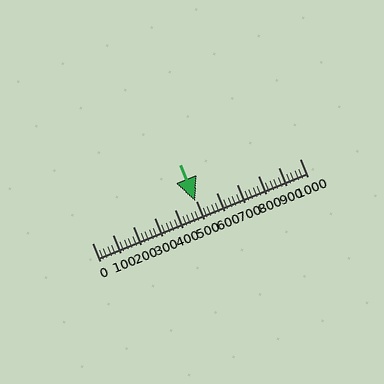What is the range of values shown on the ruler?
The ruler shows values from 0 to 1000.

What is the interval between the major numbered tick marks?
The major tick marks are spaced 100 units apart.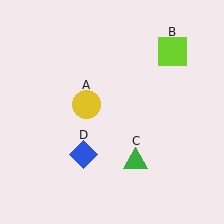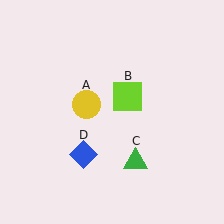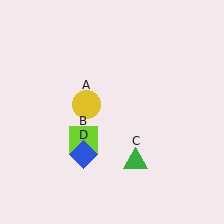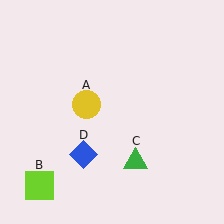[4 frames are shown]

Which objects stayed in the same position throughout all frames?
Yellow circle (object A) and green triangle (object C) and blue diamond (object D) remained stationary.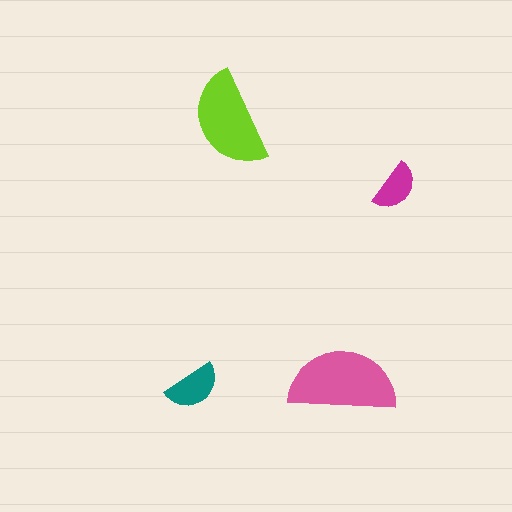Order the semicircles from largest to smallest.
the pink one, the lime one, the teal one, the magenta one.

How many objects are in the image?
There are 4 objects in the image.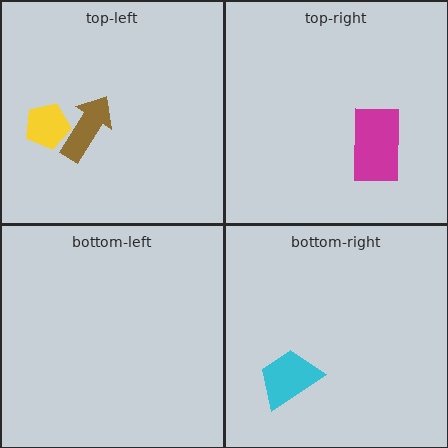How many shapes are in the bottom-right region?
1.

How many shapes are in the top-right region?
1.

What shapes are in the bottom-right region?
The cyan trapezoid.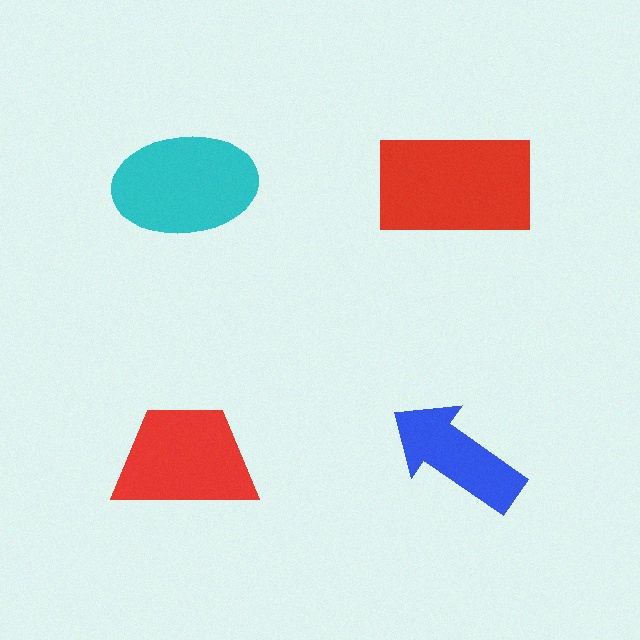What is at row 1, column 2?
A red rectangle.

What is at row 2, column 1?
A red trapezoid.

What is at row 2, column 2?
A blue arrow.